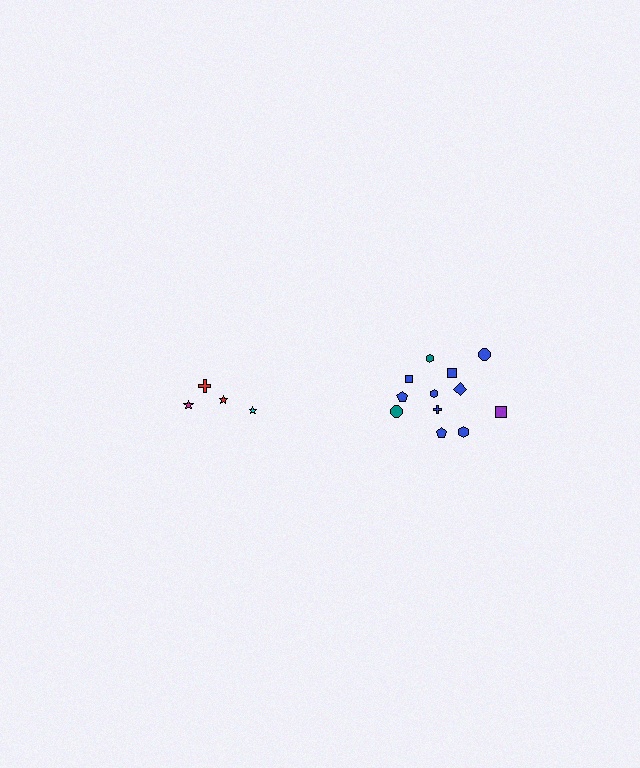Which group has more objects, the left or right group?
The right group.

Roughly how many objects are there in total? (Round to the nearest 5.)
Roughly 15 objects in total.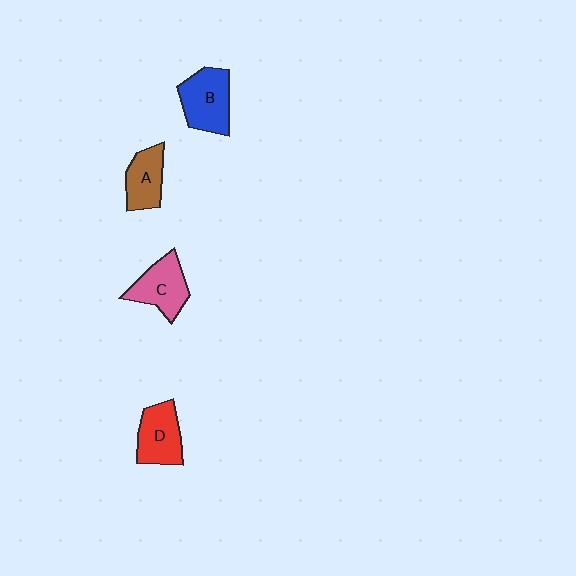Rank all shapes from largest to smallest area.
From largest to smallest: B (blue), C (pink), D (red), A (brown).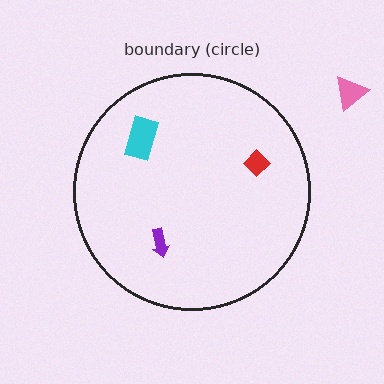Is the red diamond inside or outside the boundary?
Inside.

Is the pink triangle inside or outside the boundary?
Outside.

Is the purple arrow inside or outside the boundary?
Inside.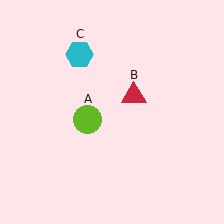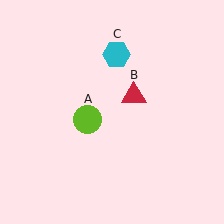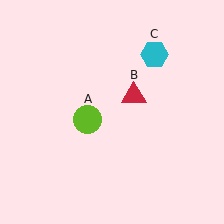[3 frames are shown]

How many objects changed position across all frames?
1 object changed position: cyan hexagon (object C).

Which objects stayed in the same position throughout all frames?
Lime circle (object A) and red triangle (object B) remained stationary.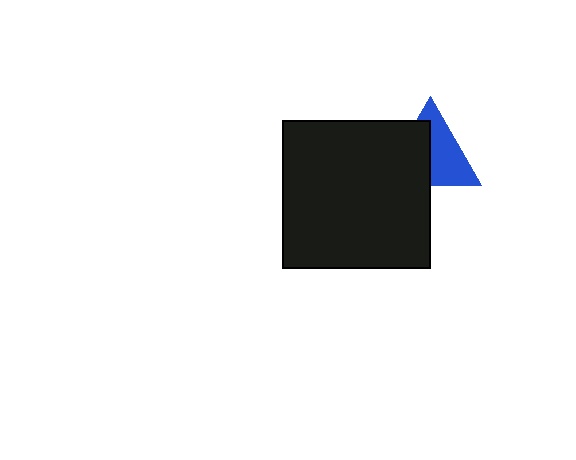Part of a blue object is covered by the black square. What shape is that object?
It is a triangle.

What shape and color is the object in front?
The object in front is a black square.